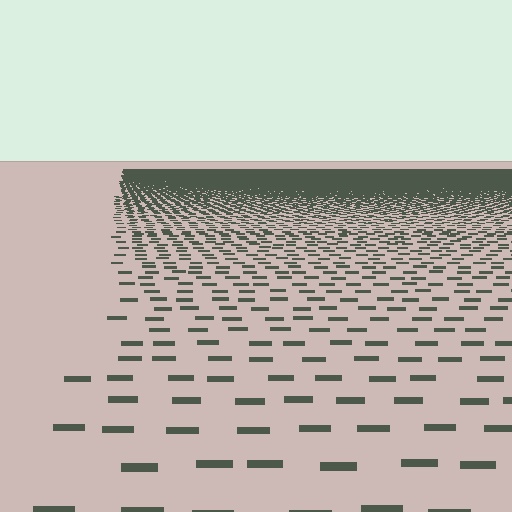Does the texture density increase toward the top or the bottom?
Density increases toward the top.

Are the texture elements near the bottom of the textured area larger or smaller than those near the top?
Larger. Near the bottom, elements are closer to the viewer and appear at a bigger on-screen size.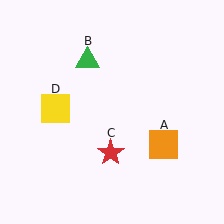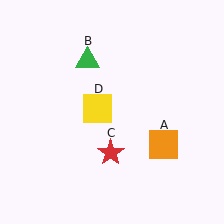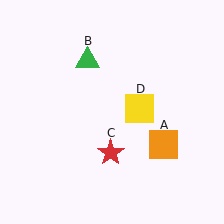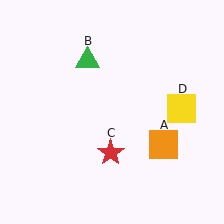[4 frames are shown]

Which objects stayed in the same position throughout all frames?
Orange square (object A) and green triangle (object B) and red star (object C) remained stationary.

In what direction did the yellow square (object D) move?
The yellow square (object D) moved right.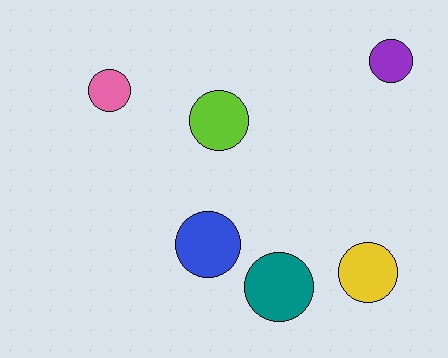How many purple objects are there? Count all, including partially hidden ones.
There is 1 purple object.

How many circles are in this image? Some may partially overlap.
There are 6 circles.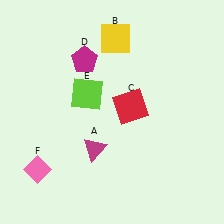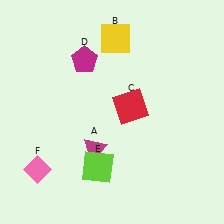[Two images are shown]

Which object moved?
The lime square (E) moved down.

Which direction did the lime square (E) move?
The lime square (E) moved down.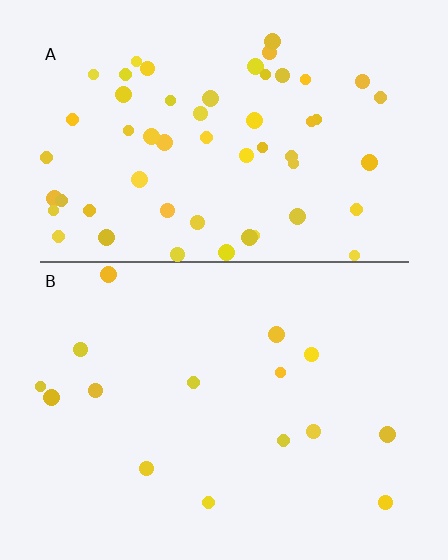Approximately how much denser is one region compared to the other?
Approximately 3.6× — region A over region B.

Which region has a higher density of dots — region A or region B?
A (the top).